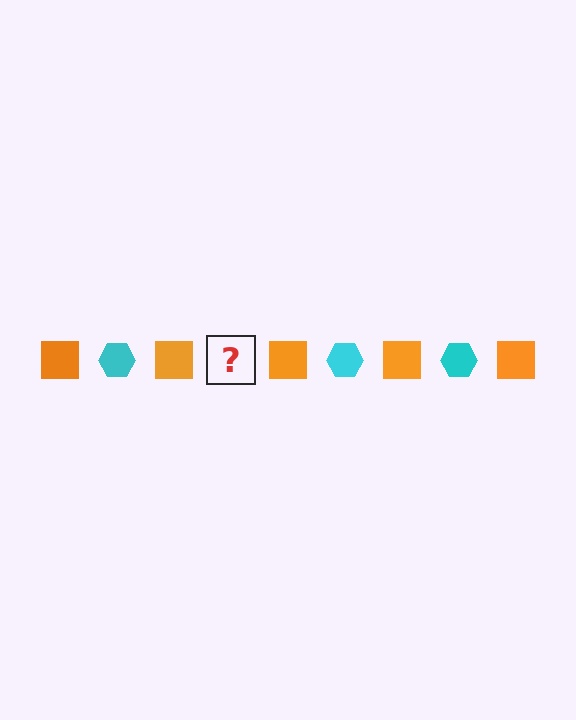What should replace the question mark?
The question mark should be replaced with a cyan hexagon.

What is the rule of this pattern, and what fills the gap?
The rule is that the pattern alternates between orange square and cyan hexagon. The gap should be filled with a cyan hexagon.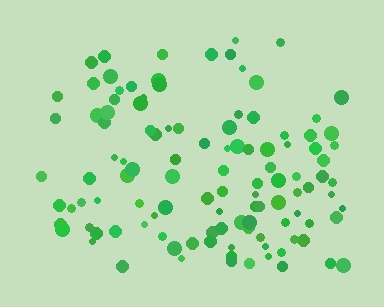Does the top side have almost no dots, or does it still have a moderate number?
Still a moderate number, just noticeably fewer than the bottom.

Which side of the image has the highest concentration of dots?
The bottom.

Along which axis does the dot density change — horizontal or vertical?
Vertical.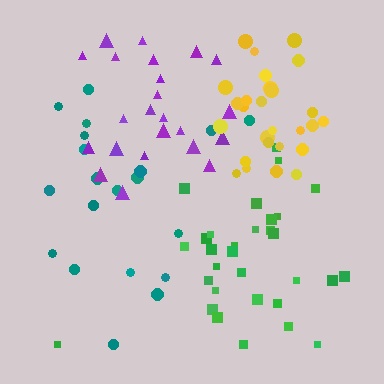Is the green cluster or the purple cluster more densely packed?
Green.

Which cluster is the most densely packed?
Yellow.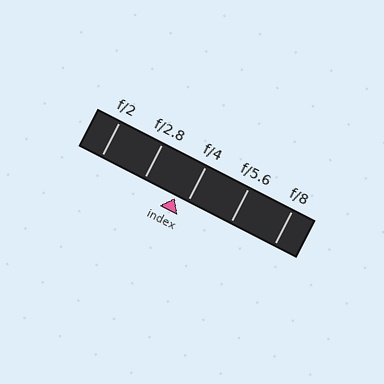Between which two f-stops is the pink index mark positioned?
The index mark is between f/2.8 and f/4.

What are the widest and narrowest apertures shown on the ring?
The widest aperture shown is f/2 and the narrowest is f/8.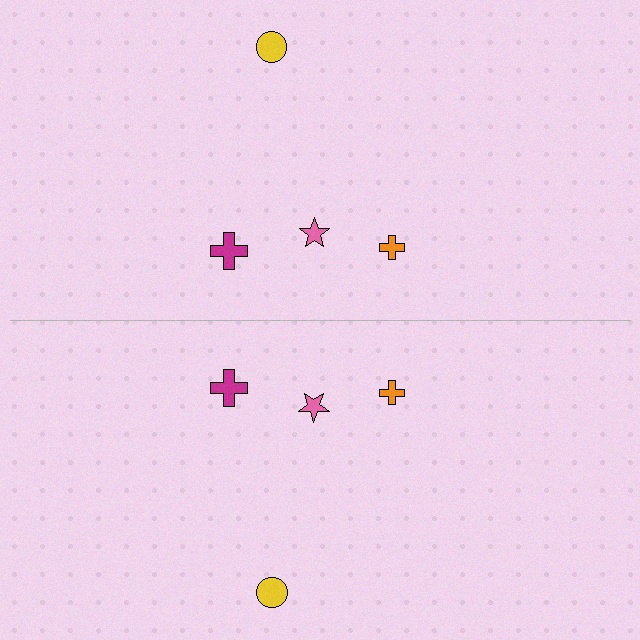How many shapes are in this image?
There are 8 shapes in this image.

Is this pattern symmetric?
Yes, this pattern has bilateral (reflection) symmetry.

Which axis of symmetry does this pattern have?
The pattern has a horizontal axis of symmetry running through the center of the image.